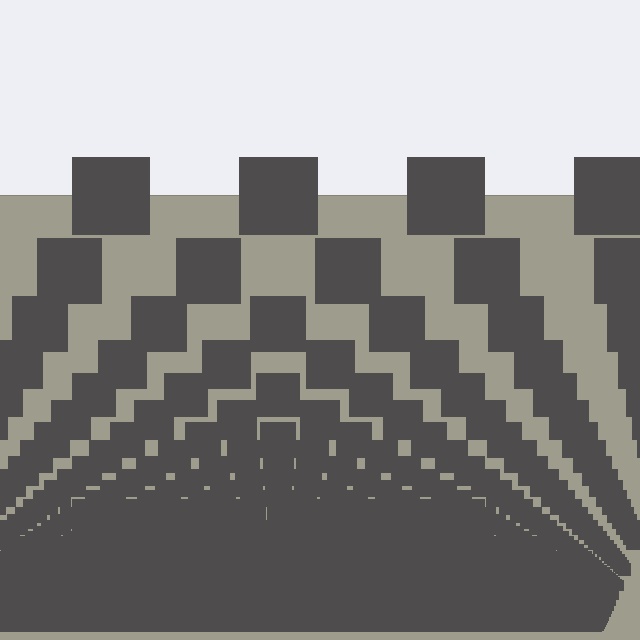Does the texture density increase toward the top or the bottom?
Density increases toward the bottom.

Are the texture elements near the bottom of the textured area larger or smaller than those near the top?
Smaller. The gradient is inverted — elements near the bottom are smaller and denser.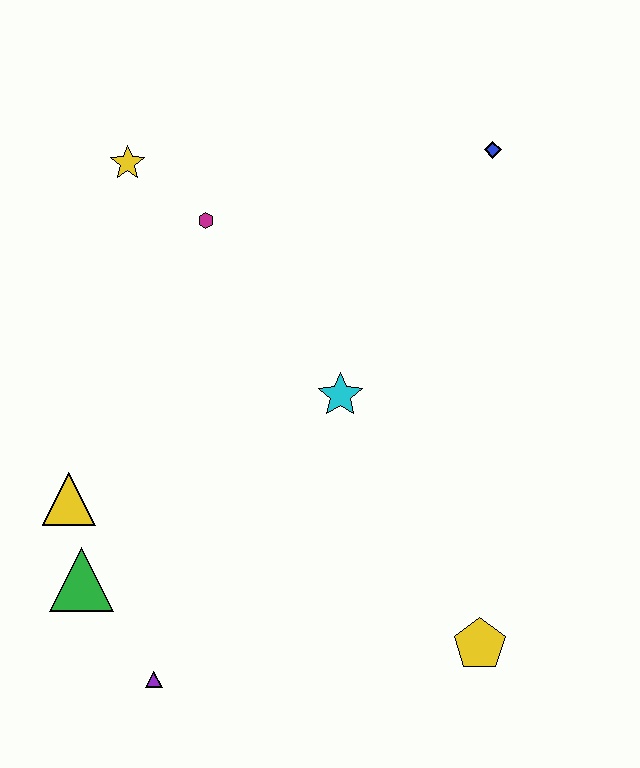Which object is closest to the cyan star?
The magenta hexagon is closest to the cyan star.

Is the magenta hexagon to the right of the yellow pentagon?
No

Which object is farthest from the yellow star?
The yellow pentagon is farthest from the yellow star.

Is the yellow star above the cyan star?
Yes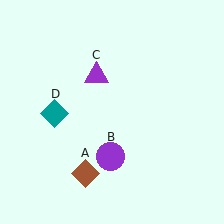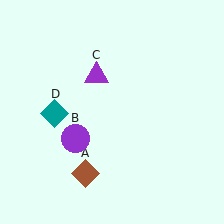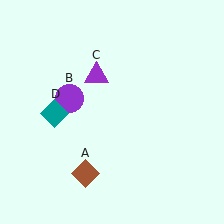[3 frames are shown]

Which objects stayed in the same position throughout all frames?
Brown diamond (object A) and purple triangle (object C) and teal diamond (object D) remained stationary.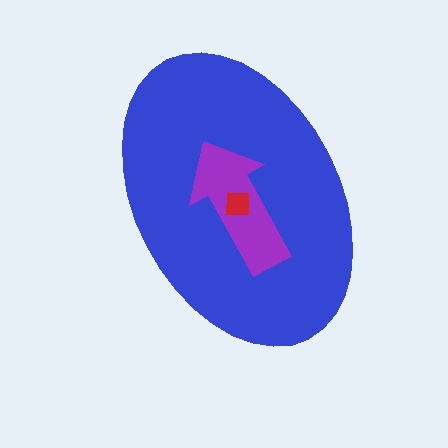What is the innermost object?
The red square.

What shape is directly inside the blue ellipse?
The purple arrow.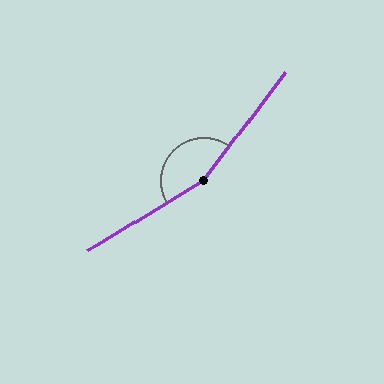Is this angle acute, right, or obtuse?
It is obtuse.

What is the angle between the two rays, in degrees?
Approximately 158 degrees.